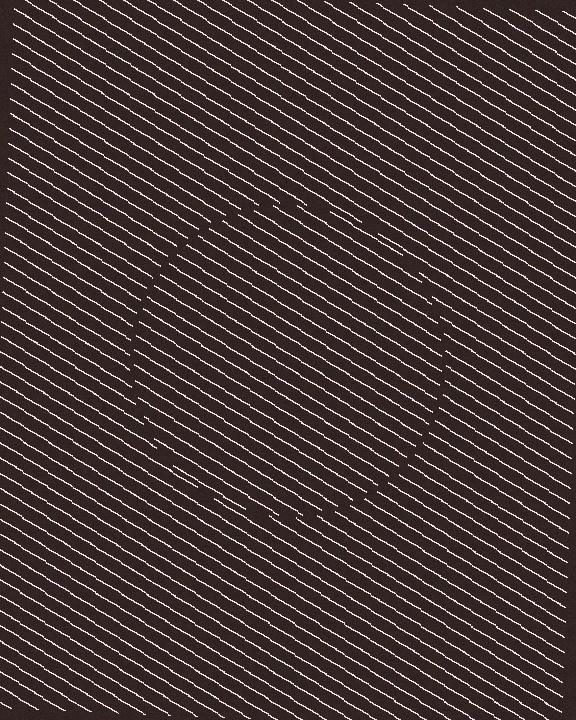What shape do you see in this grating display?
An illusory circle. The interior of the shape contains the same grating, shifted by half a period — the contour is defined by the phase discontinuity where line-ends from the inner and outer gratings abut.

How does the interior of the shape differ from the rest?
The interior of the shape contains the same grating, shifted by half a period — the contour is defined by the phase discontinuity where line-ends from the inner and outer gratings abut.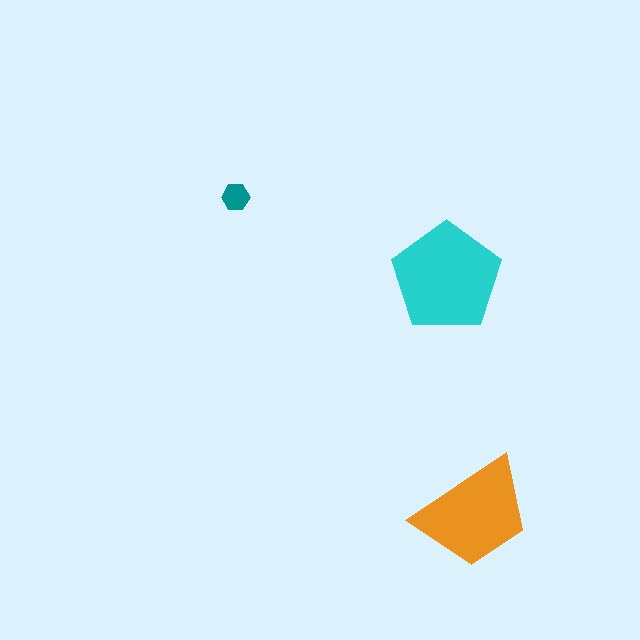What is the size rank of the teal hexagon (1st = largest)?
3rd.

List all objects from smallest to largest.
The teal hexagon, the orange trapezoid, the cyan pentagon.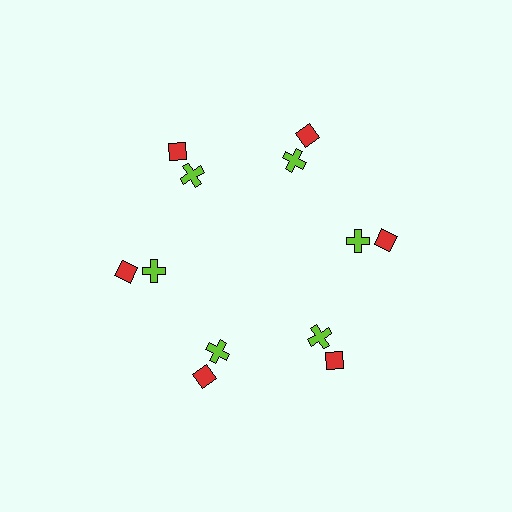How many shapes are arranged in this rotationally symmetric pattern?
There are 12 shapes, arranged in 6 groups of 2.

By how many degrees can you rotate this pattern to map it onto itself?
The pattern maps onto itself every 60 degrees of rotation.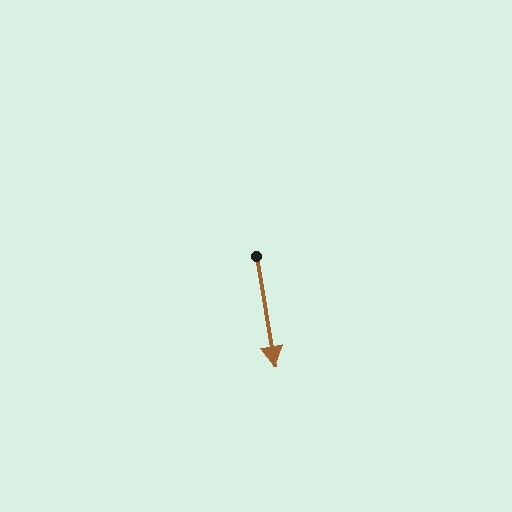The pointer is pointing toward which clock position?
Roughly 6 o'clock.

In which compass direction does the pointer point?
South.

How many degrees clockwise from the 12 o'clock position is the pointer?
Approximately 170 degrees.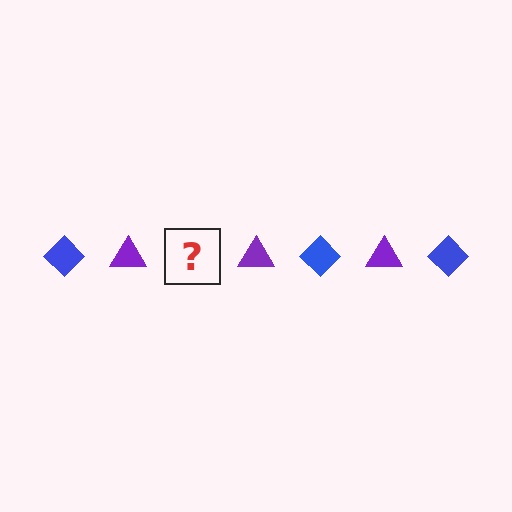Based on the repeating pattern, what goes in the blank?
The blank should be a blue diamond.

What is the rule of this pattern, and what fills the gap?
The rule is that the pattern alternates between blue diamond and purple triangle. The gap should be filled with a blue diamond.